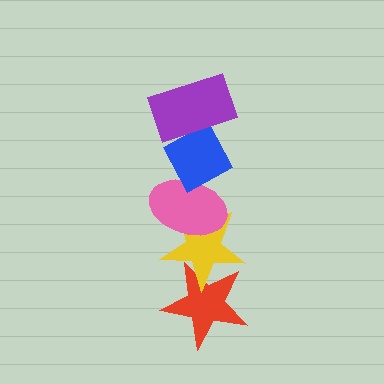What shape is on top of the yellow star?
The pink ellipse is on top of the yellow star.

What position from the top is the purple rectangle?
The purple rectangle is 1st from the top.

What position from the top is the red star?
The red star is 5th from the top.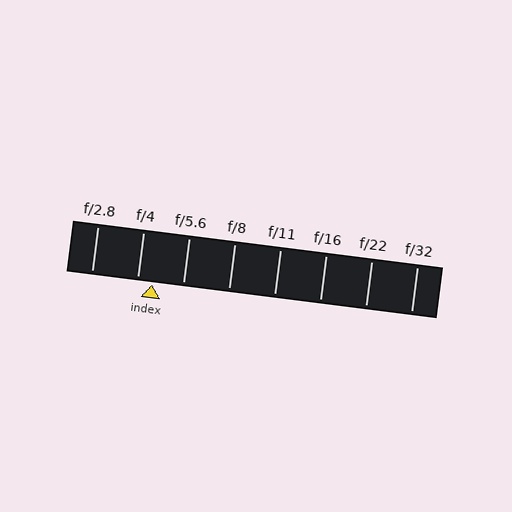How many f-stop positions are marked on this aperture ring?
There are 8 f-stop positions marked.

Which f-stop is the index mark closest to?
The index mark is closest to f/4.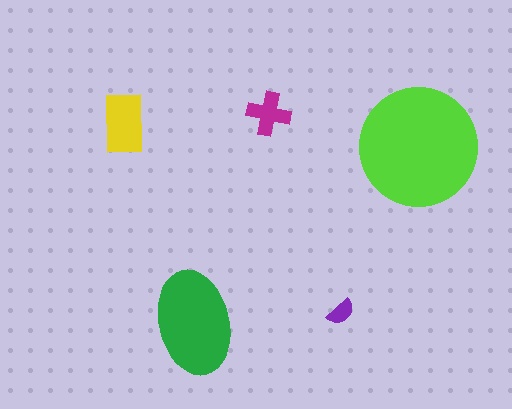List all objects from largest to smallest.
The lime circle, the green ellipse, the yellow rectangle, the magenta cross, the purple semicircle.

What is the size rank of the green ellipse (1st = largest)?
2nd.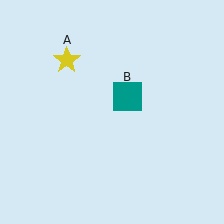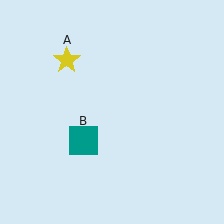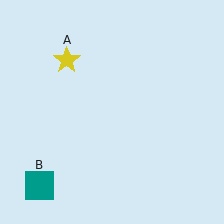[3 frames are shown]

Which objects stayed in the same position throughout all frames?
Yellow star (object A) remained stationary.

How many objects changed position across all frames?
1 object changed position: teal square (object B).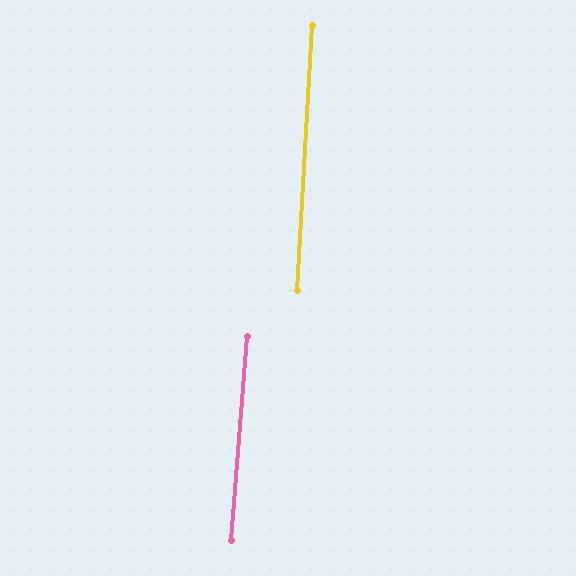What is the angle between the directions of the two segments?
Approximately 1 degree.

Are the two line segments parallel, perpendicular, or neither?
Parallel — their directions differ by only 1.2°.